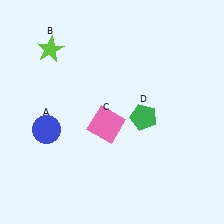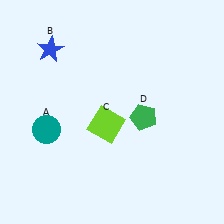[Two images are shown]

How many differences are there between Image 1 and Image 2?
There are 3 differences between the two images.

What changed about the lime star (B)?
In Image 1, B is lime. In Image 2, it changed to blue.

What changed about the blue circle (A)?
In Image 1, A is blue. In Image 2, it changed to teal.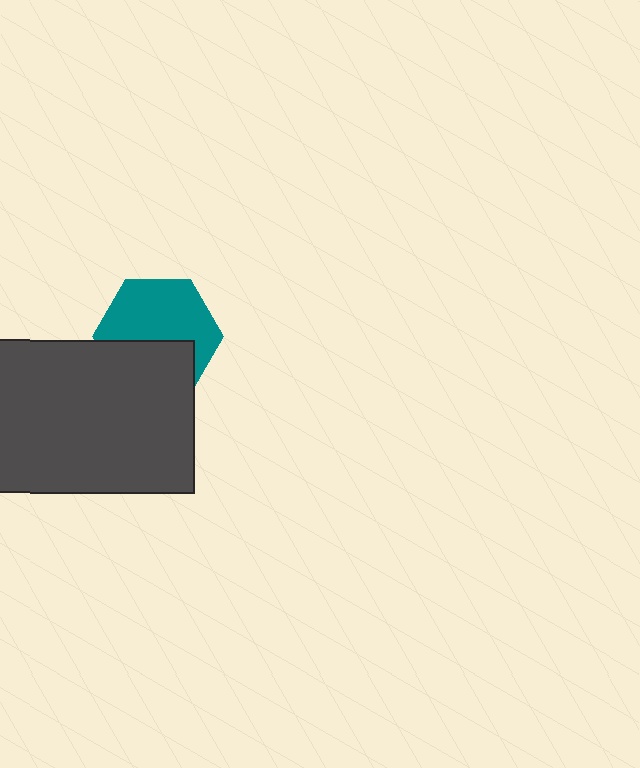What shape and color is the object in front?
The object in front is a dark gray rectangle.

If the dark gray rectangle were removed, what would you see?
You would see the complete teal hexagon.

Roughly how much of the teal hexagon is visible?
About half of it is visible (roughly 59%).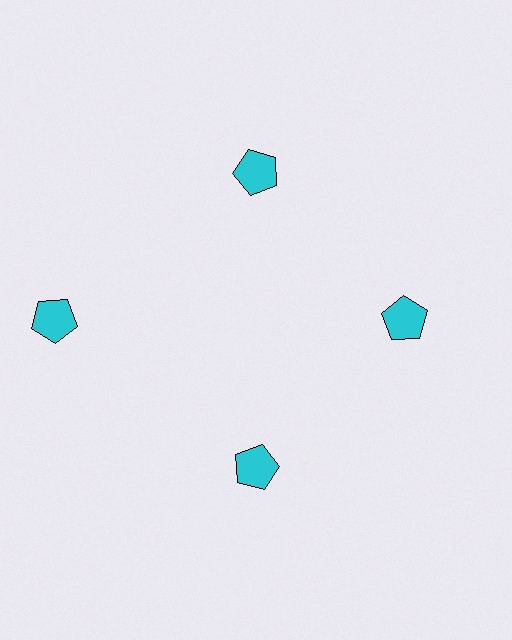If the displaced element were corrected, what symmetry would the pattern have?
It would have 4-fold rotational symmetry — the pattern would map onto itself every 90 degrees.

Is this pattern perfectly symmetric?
No. The 4 cyan pentagons are arranged in a ring, but one element near the 9 o'clock position is pushed outward from the center, breaking the 4-fold rotational symmetry.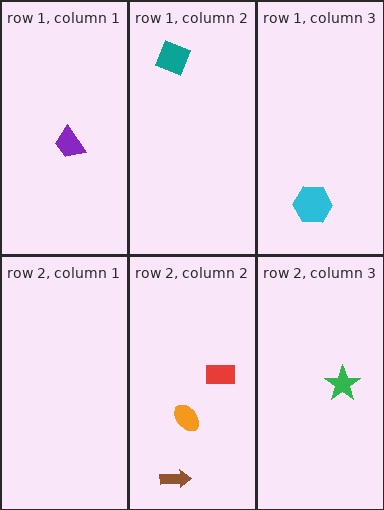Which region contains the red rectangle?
The row 2, column 2 region.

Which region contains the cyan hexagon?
The row 1, column 3 region.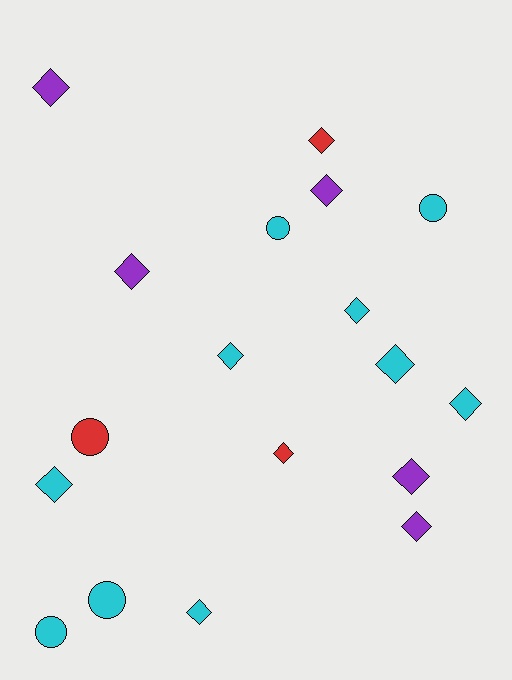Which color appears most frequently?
Cyan, with 10 objects.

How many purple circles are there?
There are no purple circles.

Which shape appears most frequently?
Diamond, with 13 objects.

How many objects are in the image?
There are 18 objects.